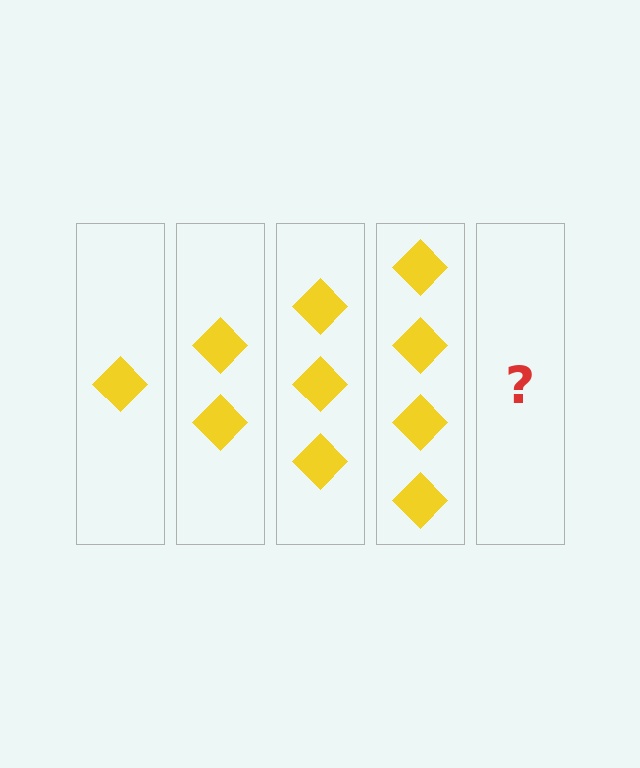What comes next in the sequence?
The next element should be 5 diamonds.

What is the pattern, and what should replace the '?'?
The pattern is that each step adds one more diamond. The '?' should be 5 diamonds.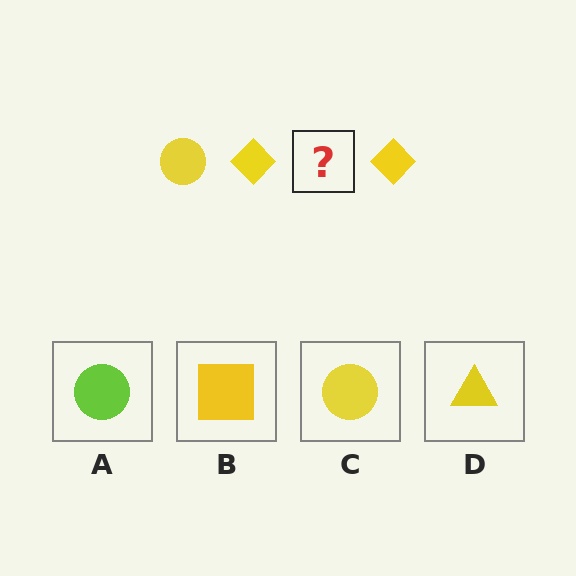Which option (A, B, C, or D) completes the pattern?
C.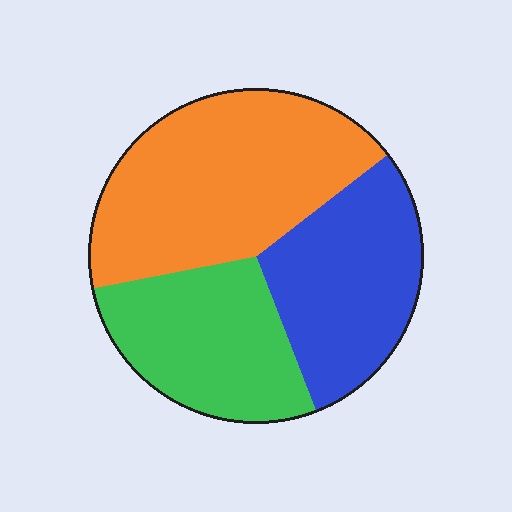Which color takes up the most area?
Orange, at roughly 45%.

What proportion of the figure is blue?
Blue covers around 30% of the figure.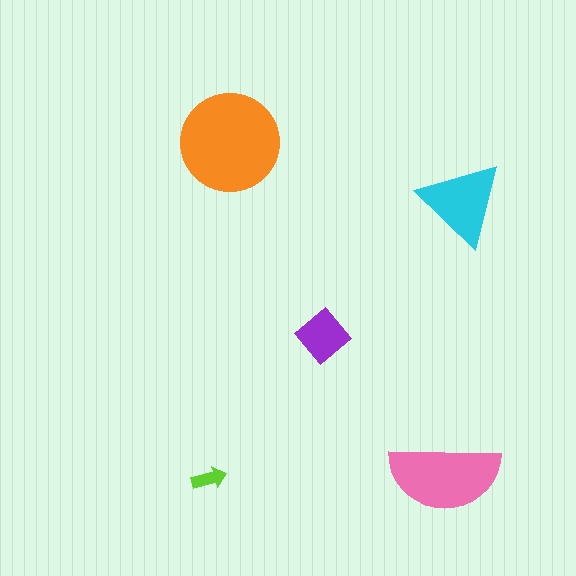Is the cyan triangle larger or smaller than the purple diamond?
Larger.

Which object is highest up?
The orange circle is topmost.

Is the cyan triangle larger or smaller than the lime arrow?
Larger.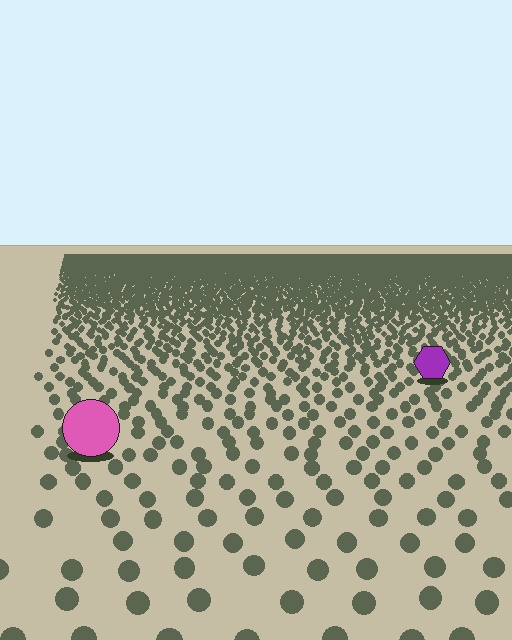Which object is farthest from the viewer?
The purple hexagon is farthest from the viewer. It appears smaller and the ground texture around it is denser.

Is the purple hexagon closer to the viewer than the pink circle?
No. The pink circle is closer — you can tell from the texture gradient: the ground texture is coarser near it.